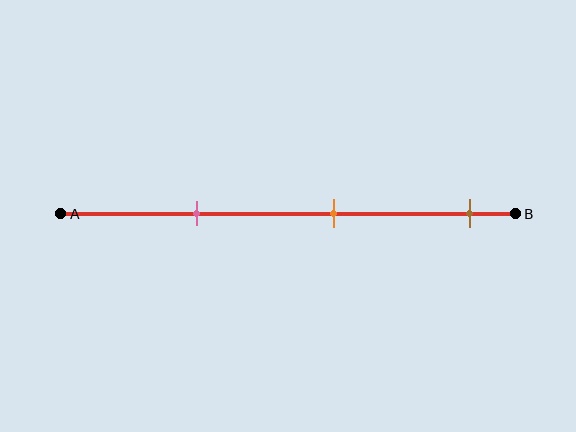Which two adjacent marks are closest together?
The pink and orange marks are the closest adjacent pair.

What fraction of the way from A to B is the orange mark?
The orange mark is approximately 60% (0.6) of the way from A to B.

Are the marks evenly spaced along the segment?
Yes, the marks are approximately evenly spaced.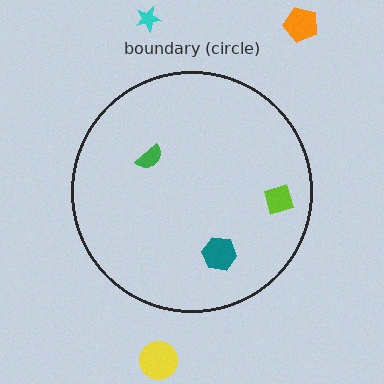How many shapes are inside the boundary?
3 inside, 3 outside.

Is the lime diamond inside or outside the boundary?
Inside.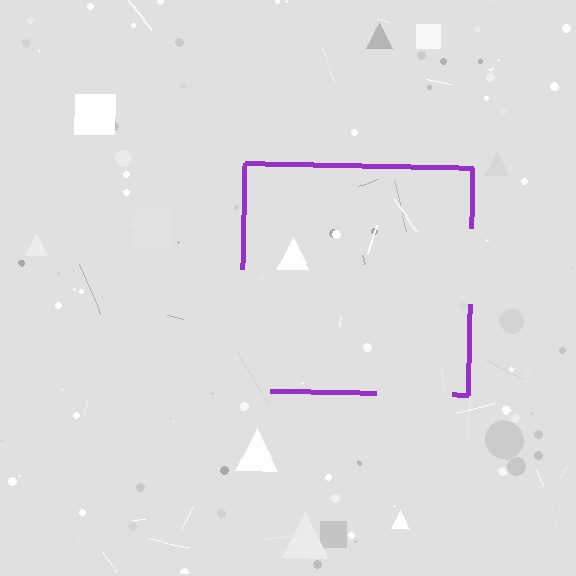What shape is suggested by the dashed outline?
The dashed outline suggests a square.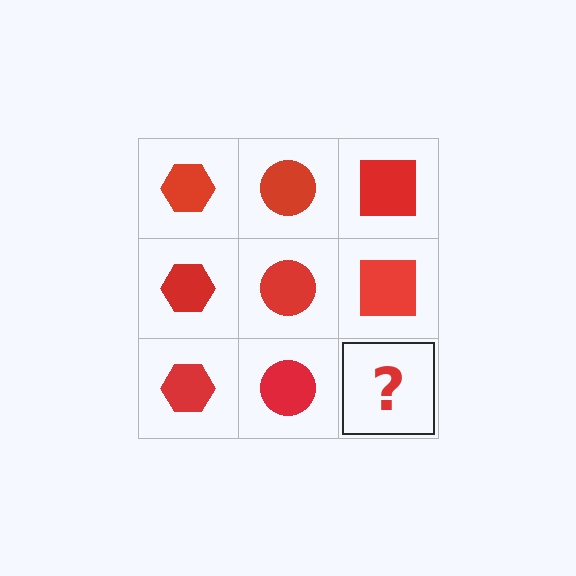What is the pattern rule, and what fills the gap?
The rule is that each column has a consistent shape. The gap should be filled with a red square.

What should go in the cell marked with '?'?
The missing cell should contain a red square.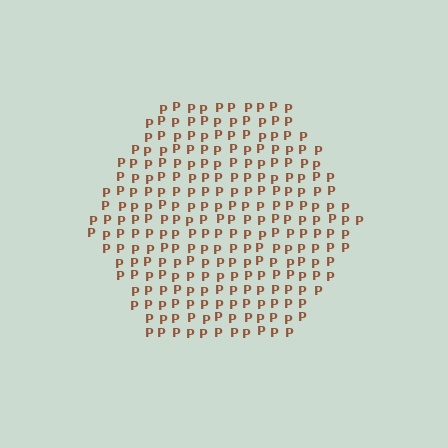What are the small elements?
The small elements are letter P's.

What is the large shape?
The large shape is a hexagon.